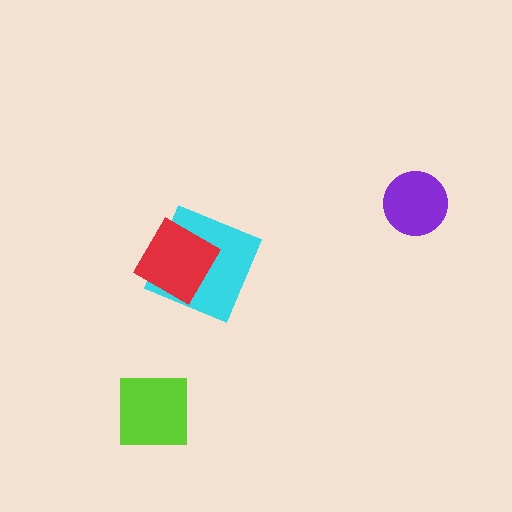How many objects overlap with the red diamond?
1 object overlaps with the red diamond.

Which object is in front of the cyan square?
The red diamond is in front of the cyan square.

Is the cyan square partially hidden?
Yes, it is partially covered by another shape.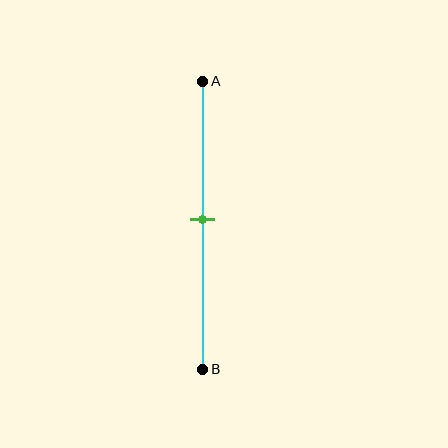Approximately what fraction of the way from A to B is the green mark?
The green mark is approximately 50% of the way from A to B.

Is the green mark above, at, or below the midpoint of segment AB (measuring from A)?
The green mark is approximately at the midpoint of segment AB.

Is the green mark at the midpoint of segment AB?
Yes, the mark is approximately at the midpoint.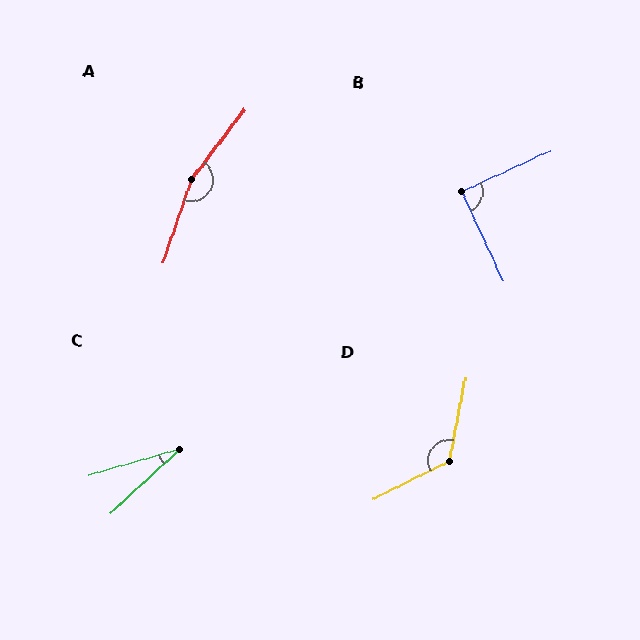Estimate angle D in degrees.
Approximately 128 degrees.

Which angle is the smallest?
C, at approximately 27 degrees.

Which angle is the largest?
A, at approximately 162 degrees.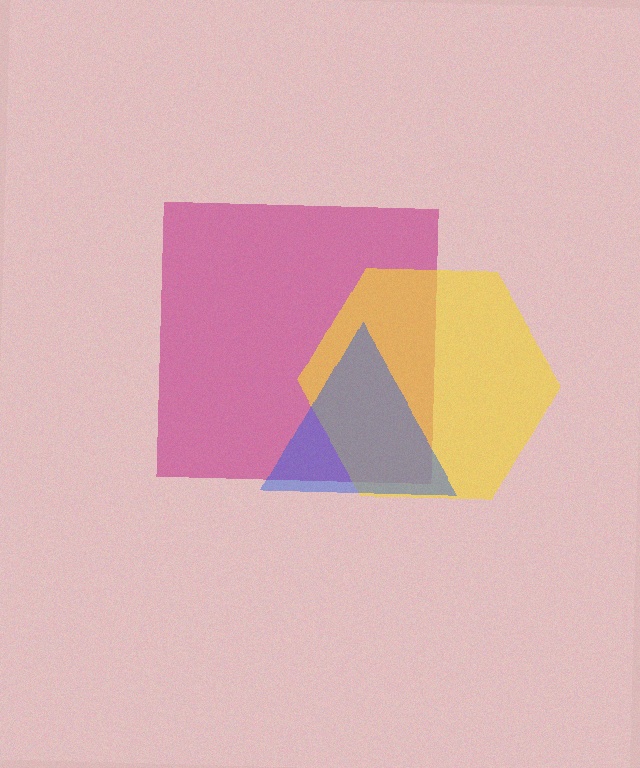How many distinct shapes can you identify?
There are 3 distinct shapes: a magenta square, a yellow hexagon, a blue triangle.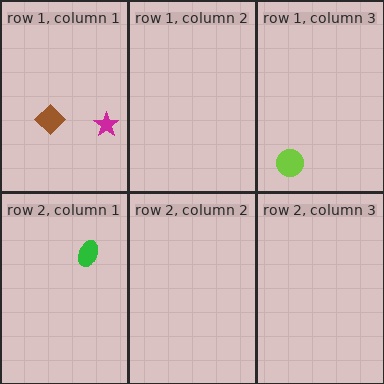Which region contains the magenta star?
The row 1, column 1 region.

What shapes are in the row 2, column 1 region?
The green ellipse.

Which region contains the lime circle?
The row 1, column 3 region.